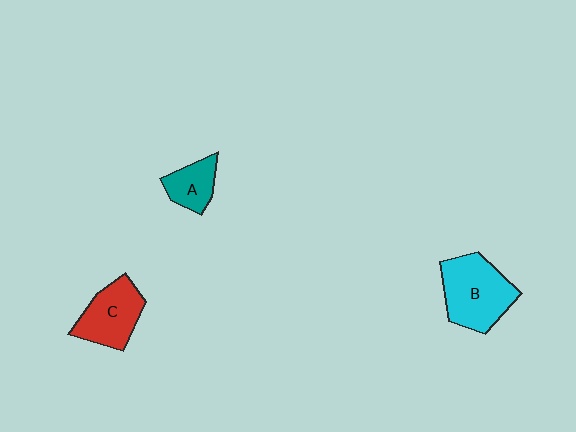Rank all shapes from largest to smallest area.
From largest to smallest: B (cyan), C (red), A (teal).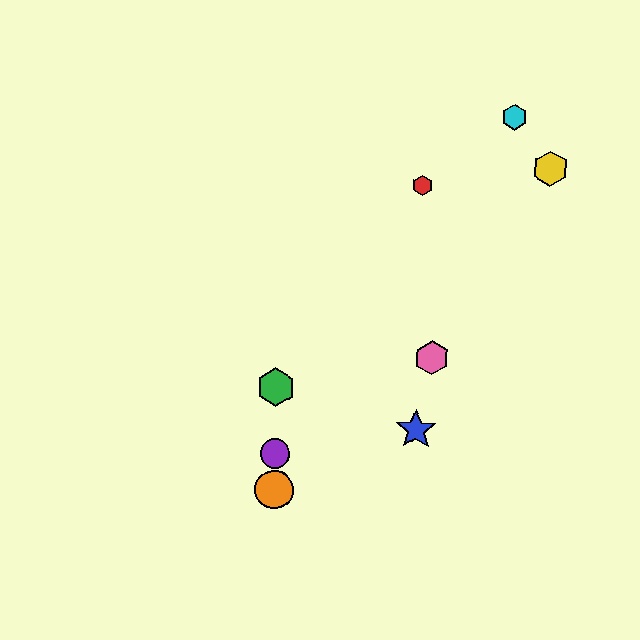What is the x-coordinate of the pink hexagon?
The pink hexagon is at x≈432.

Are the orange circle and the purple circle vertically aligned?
Yes, both are at x≈274.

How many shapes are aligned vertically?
3 shapes (the green hexagon, the purple circle, the orange circle) are aligned vertically.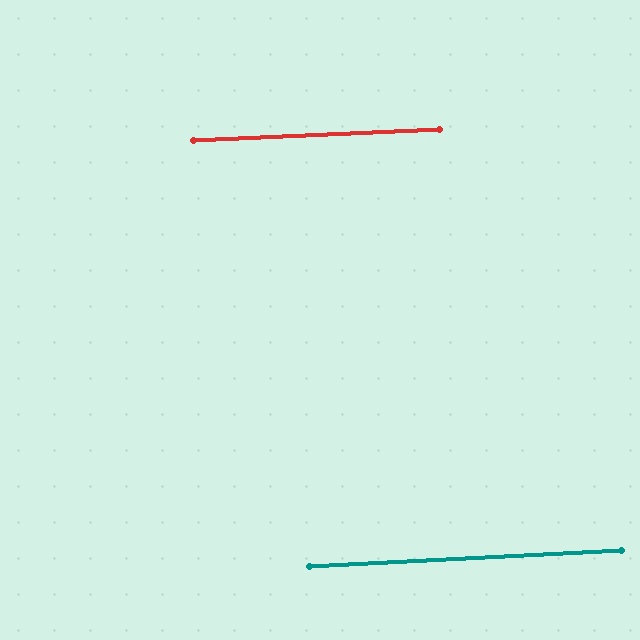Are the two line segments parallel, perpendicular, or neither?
Parallel — their directions differ by only 0.3°.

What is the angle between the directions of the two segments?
Approximately 0 degrees.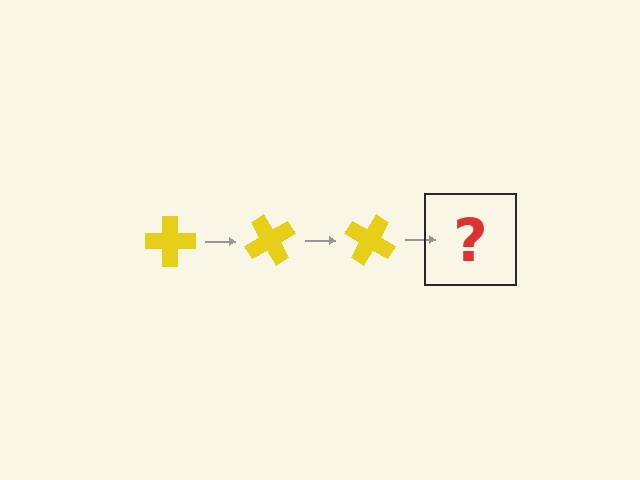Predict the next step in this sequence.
The next step is a yellow cross rotated 180 degrees.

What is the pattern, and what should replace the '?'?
The pattern is that the cross rotates 60 degrees each step. The '?' should be a yellow cross rotated 180 degrees.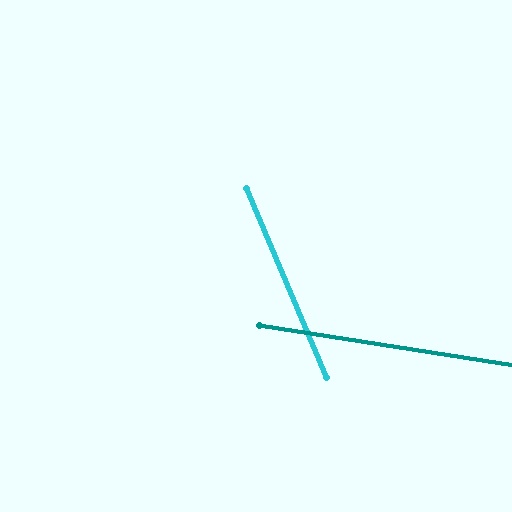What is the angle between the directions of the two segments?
Approximately 58 degrees.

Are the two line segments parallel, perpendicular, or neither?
Neither parallel nor perpendicular — they differ by about 58°.